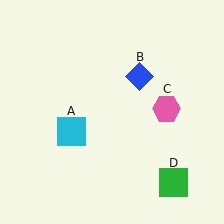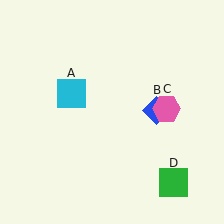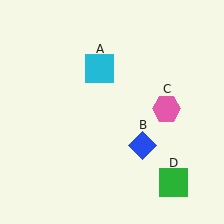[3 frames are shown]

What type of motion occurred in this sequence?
The cyan square (object A), blue diamond (object B) rotated clockwise around the center of the scene.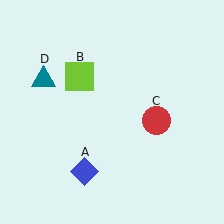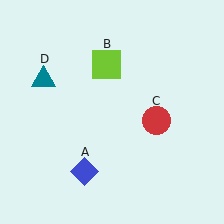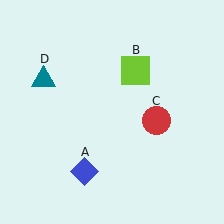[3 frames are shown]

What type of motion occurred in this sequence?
The lime square (object B) rotated clockwise around the center of the scene.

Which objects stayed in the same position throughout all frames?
Blue diamond (object A) and red circle (object C) and teal triangle (object D) remained stationary.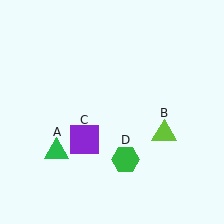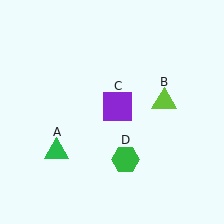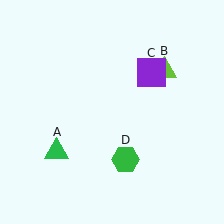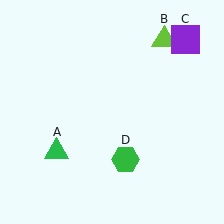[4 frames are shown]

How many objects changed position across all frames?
2 objects changed position: lime triangle (object B), purple square (object C).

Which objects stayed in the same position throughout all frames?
Green triangle (object A) and green hexagon (object D) remained stationary.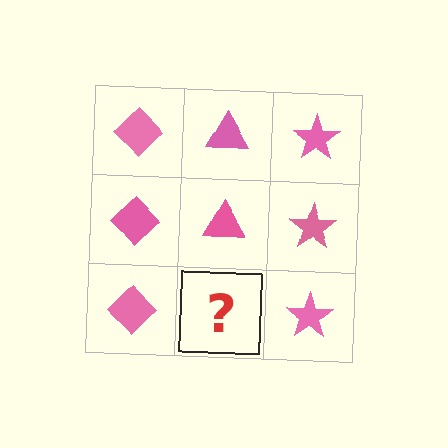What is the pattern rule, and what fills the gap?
The rule is that each column has a consistent shape. The gap should be filled with a pink triangle.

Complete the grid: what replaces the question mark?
The question mark should be replaced with a pink triangle.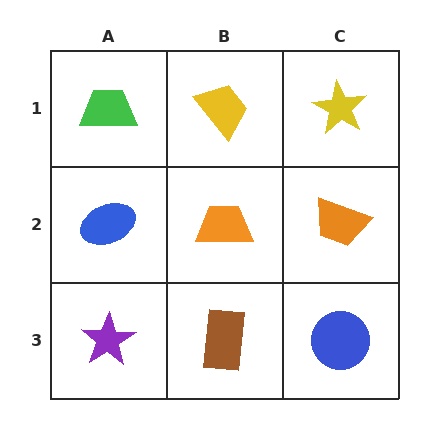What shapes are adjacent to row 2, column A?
A green trapezoid (row 1, column A), a purple star (row 3, column A), an orange trapezoid (row 2, column B).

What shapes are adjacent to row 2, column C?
A yellow star (row 1, column C), a blue circle (row 3, column C), an orange trapezoid (row 2, column B).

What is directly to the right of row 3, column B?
A blue circle.